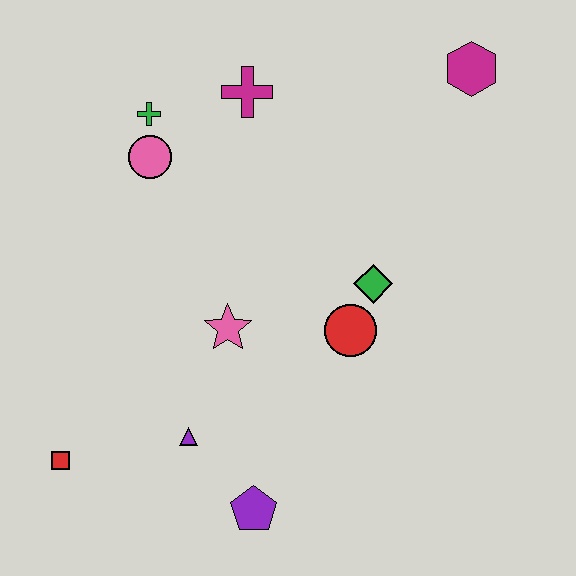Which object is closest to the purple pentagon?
The purple triangle is closest to the purple pentagon.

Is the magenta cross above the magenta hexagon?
No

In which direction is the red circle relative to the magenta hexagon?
The red circle is below the magenta hexagon.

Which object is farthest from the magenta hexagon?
The red square is farthest from the magenta hexagon.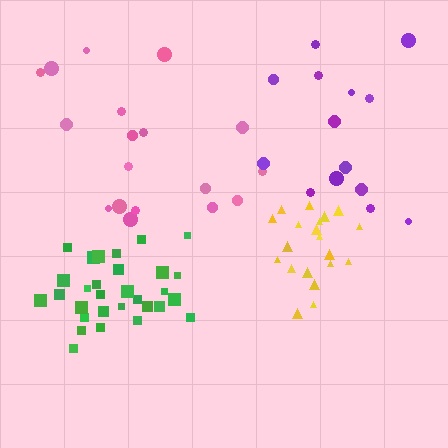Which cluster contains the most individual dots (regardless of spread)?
Green (30).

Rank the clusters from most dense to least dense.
yellow, green, pink, purple.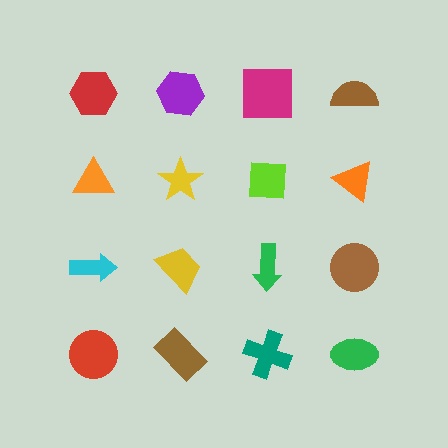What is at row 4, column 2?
A brown rectangle.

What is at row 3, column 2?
A yellow trapezoid.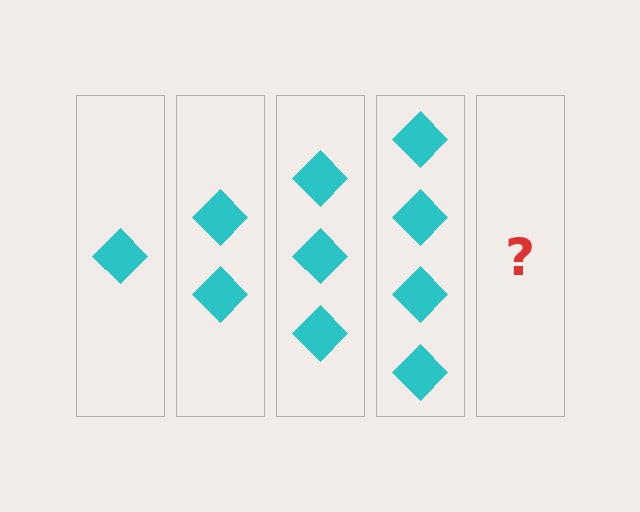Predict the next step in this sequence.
The next step is 5 diamonds.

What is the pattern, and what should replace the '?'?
The pattern is that each step adds one more diamond. The '?' should be 5 diamonds.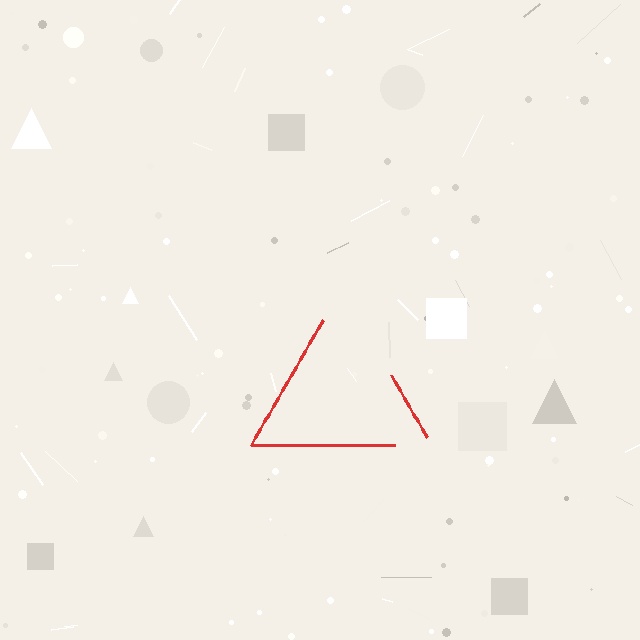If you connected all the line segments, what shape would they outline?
They would outline a triangle.